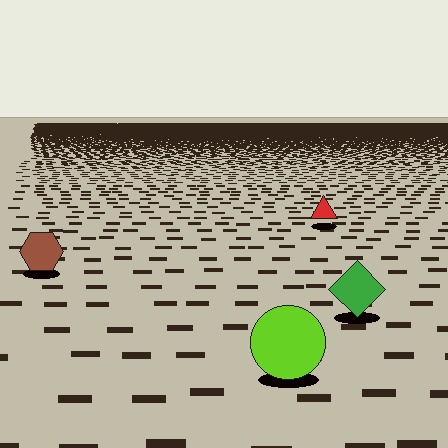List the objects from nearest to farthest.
From nearest to farthest: the lime circle, the green diamond, the brown hexagon, the red triangle.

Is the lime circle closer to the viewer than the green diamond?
Yes. The lime circle is closer — you can tell from the texture gradient: the ground texture is coarser near it.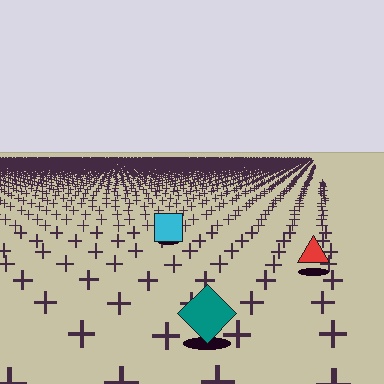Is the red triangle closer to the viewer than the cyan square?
Yes. The red triangle is closer — you can tell from the texture gradient: the ground texture is coarser near it.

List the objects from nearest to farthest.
From nearest to farthest: the teal diamond, the red triangle, the cyan square.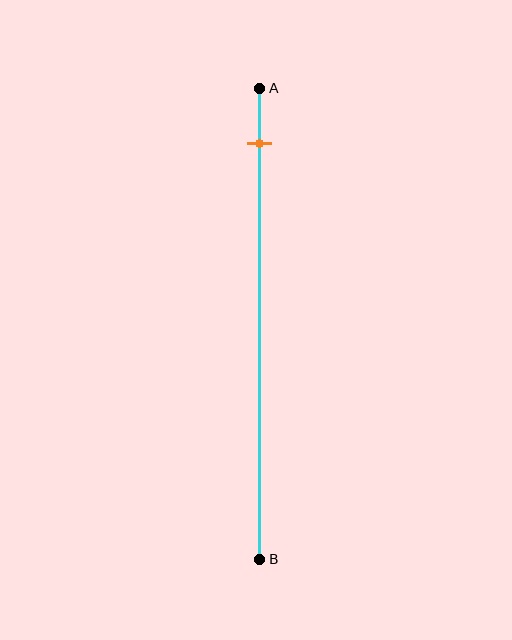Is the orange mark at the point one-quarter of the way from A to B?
No, the mark is at about 10% from A, not at the 25% one-quarter point.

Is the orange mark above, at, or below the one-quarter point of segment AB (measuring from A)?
The orange mark is above the one-quarter point of segment AB.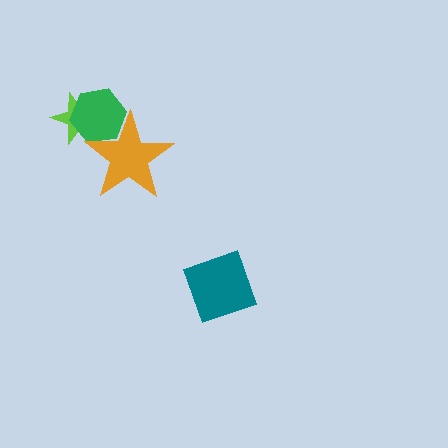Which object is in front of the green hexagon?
The orange star is in front of the green hexagon.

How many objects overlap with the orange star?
2 objects overlap with the orange star.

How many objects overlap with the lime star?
2 objects overlap with the lime star.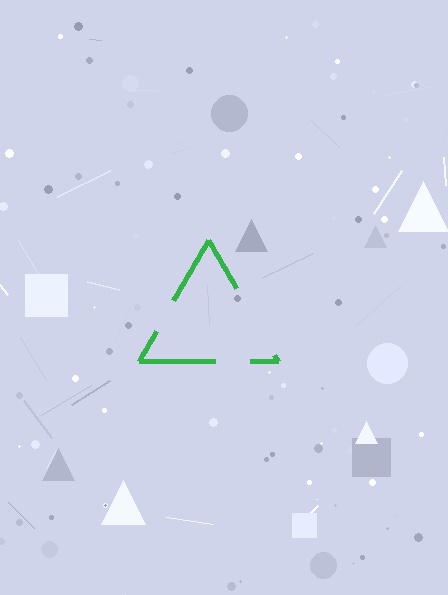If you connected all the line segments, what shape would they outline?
They would outline a triangle.